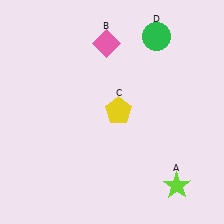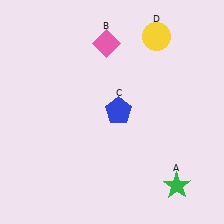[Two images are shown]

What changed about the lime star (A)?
In Image 1, A is lime. In Image 2, it changed to green.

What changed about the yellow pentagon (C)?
In Image 1, C is yellow. In Image 2, it changed to blue.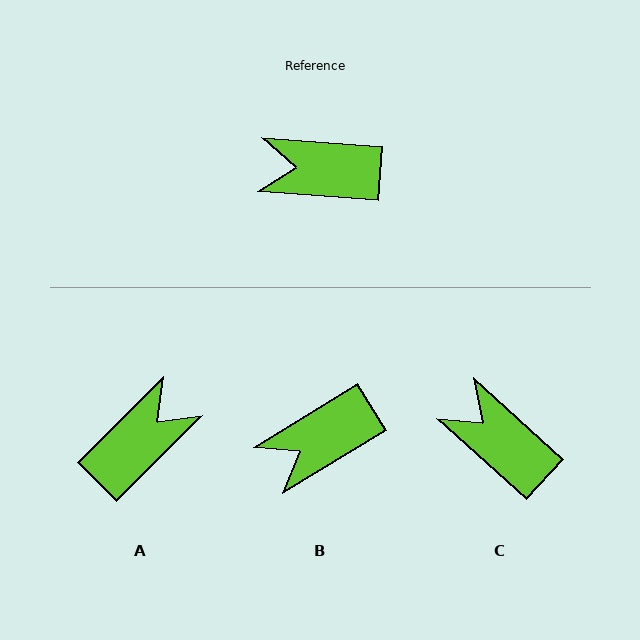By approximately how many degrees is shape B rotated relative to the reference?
Approximately 36 degrees counter-clockwise.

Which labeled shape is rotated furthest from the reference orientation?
A, about 131 degrees away.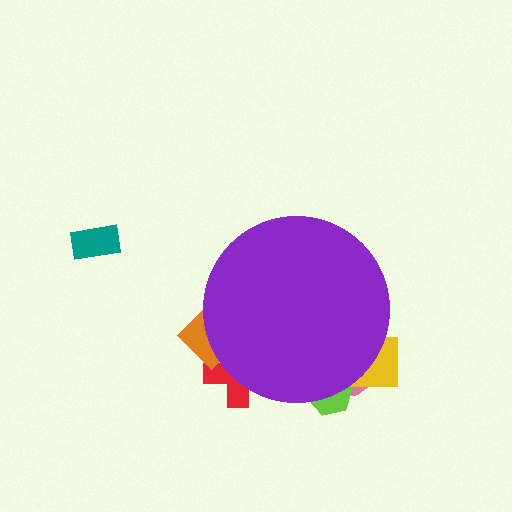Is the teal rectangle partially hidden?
No, the teal rectangle is fully visible.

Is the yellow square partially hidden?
Yes, the yellow square is partially hidden behind the purple circle.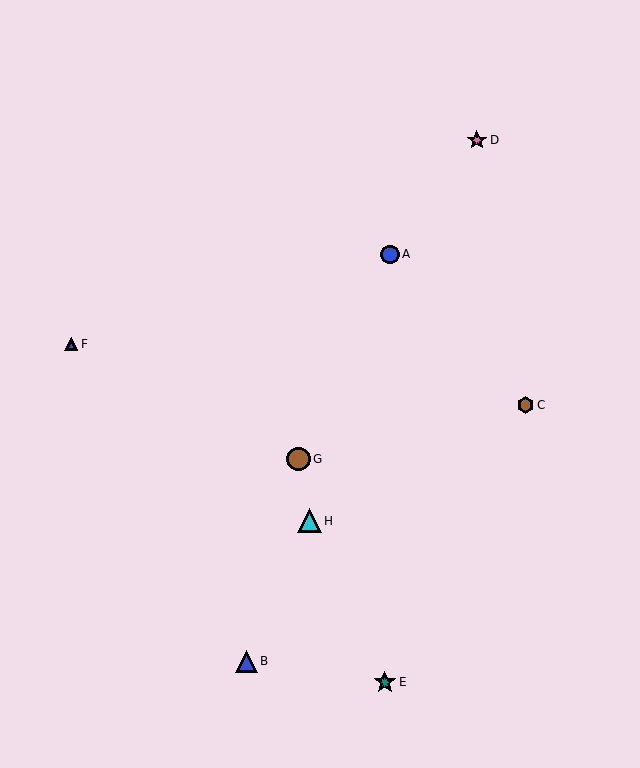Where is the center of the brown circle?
The center of the brown circle is at (298, 459).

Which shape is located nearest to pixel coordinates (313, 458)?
The brown circle (labeled G) at (298, 459) is nearest to that location.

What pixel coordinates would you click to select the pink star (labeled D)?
Click at (477, 140) to select the pink star D.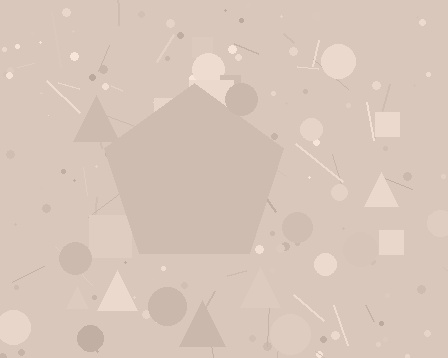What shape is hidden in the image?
A pentagon is hidden in the image.